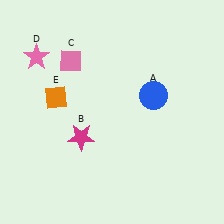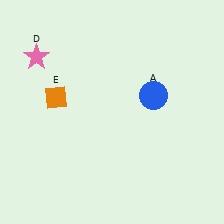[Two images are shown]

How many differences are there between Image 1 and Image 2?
There are 2 differences between the two images.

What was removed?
The magenta star (B), the pink diamond (C) were removed in Image 2.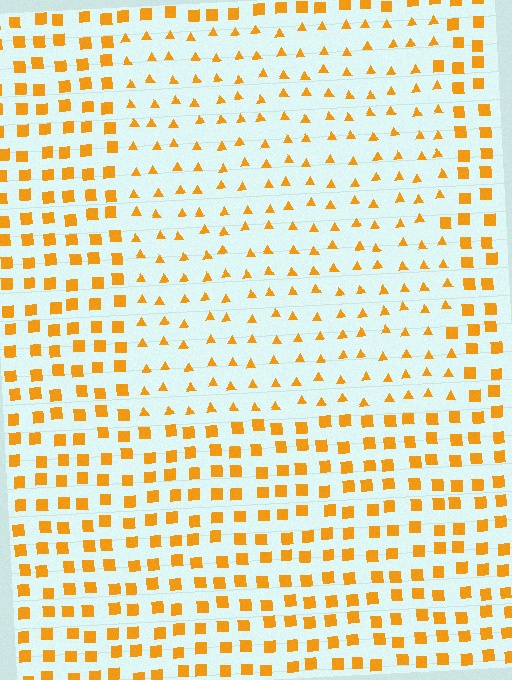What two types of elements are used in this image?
The image uses triangles inside the rectangle region and squares outside it.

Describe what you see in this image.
The image is filled with small orange elements arranged in a uniform grid. A rectangle-shaped region contains triangles, while the surrounding area contains squares. The boundary is defined purely by the change in element shape.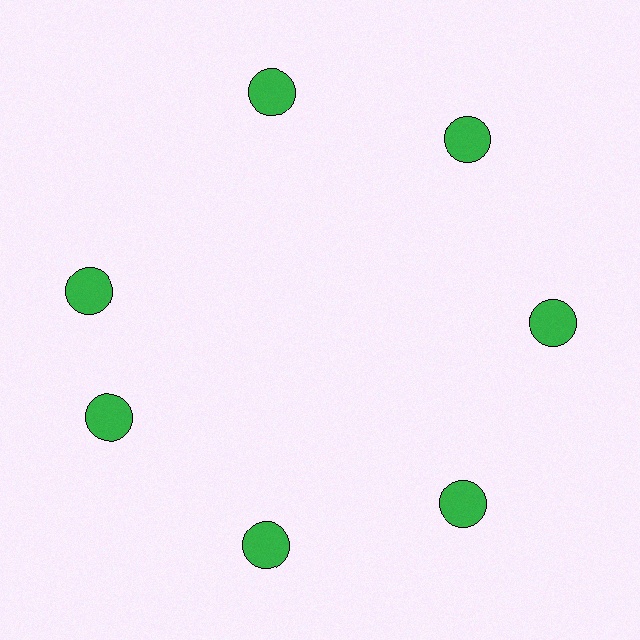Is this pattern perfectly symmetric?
No. The 7 green circles are arranged in a ring, but one element near the 10 o'clock position is rotated out of alignment along the ring, breaking the 7-fold rotational symmetry.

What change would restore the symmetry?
The symmetry would be restored by rotating it back into even spacing with its neighbors so that all 7 circles sit at equal angles and equal distance from the center.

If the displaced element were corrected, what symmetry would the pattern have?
It would have 7-fold rotational symmetry — the pattern would map onto itself every 51 degrees.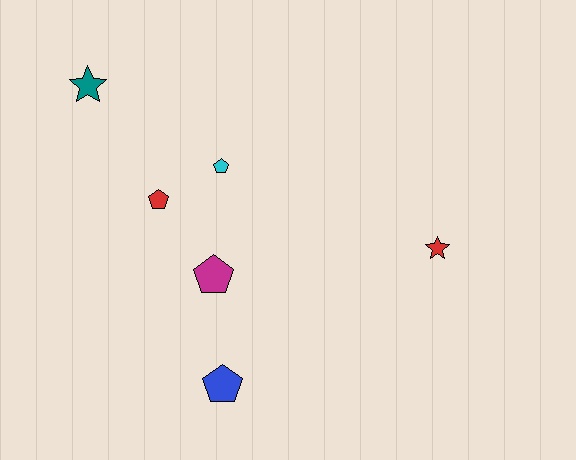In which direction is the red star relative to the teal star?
The red star is to the right of the teal star.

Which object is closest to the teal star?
The red pentagon is closest to the teal star.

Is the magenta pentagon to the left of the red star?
Yes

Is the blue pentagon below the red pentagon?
Yes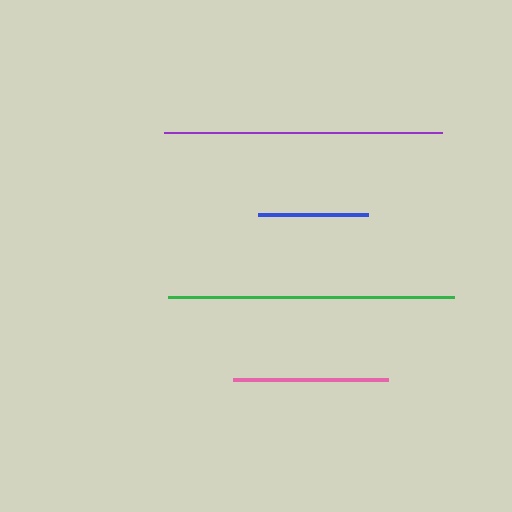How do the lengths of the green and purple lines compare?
The green and purple lines are approximately the same length.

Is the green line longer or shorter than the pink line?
The green line is longer than the pink line.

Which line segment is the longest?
The green line is the longest at approximately 286 pixels.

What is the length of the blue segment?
The blue segment is approximately 110 pixels long.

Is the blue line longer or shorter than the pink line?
The pink line is longer than the blue line.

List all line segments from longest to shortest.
From longest to shortest: green, purple, pink, blue.